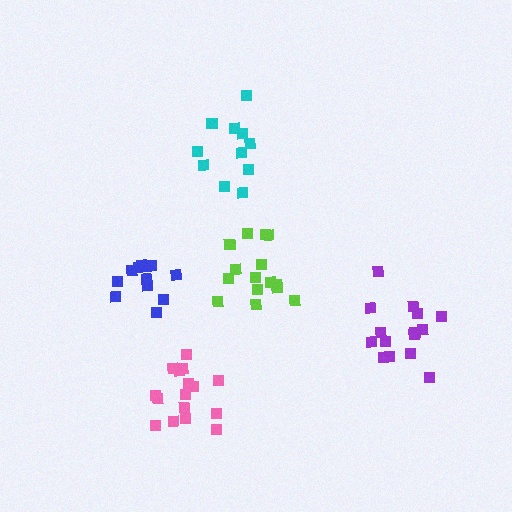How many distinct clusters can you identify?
There are 5 distinct clusters.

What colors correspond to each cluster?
The clusters are colored: cyan, pink, lime, blue, purple.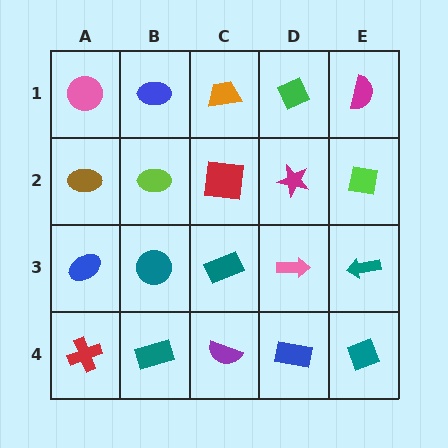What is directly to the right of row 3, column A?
A teal circle.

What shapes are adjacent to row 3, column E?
A lime square (row 2, column E), a teal diamond (row 4, column E), a pink arrow (row 3, column D).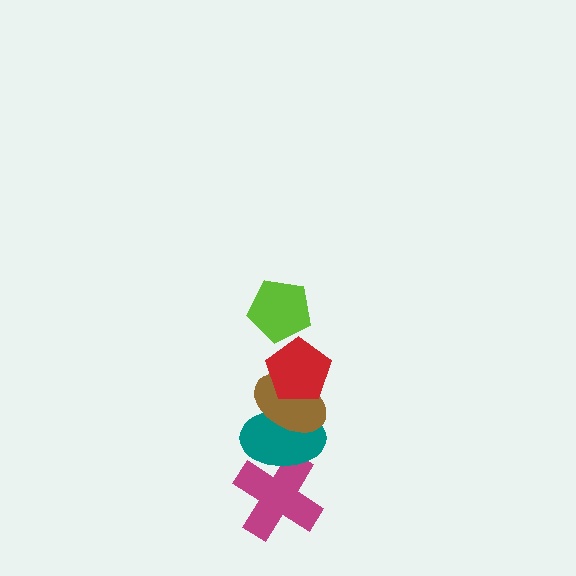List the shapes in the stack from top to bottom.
From top to bottom: the lime pentagon, the red pentagon, the brown ellipse, the teal ellipse, the magenta cross.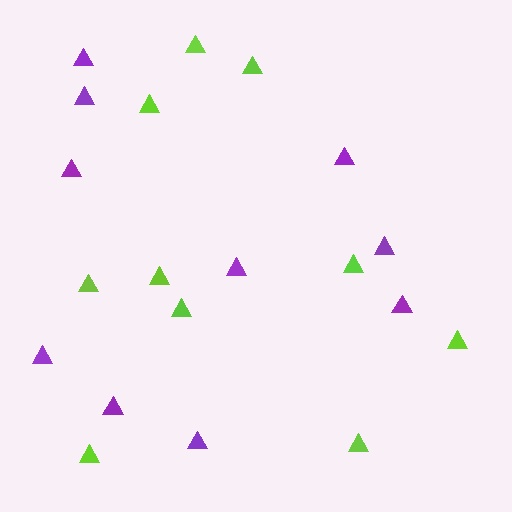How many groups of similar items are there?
There are 2 groups: one group of lime triangles (10) and one group of purple triangles (10).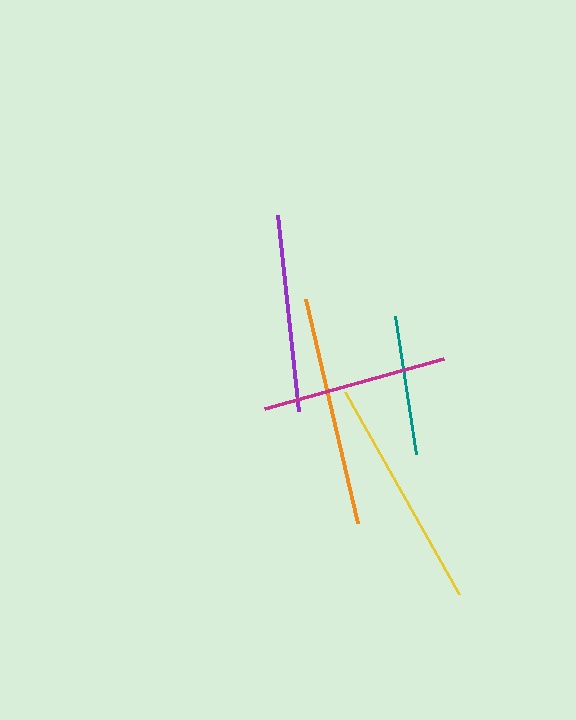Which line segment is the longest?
The yellow line is the longest at approximately 232 pixels.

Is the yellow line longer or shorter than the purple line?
The yellow line is longer than the purple line.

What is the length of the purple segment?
The purple segment is approximately 196 pixels long.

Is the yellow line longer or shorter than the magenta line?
The yellow line is longer than the magenta line.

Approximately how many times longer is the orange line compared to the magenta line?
The orange line is approximately 1.2 times the length of the magenta line.